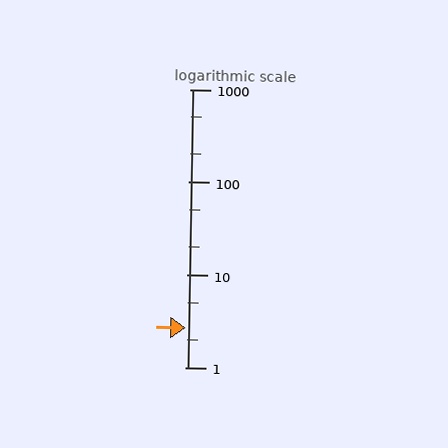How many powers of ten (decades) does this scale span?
The scale spans 3 decades, from 1 to 1000.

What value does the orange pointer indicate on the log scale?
The pointer indicates approximately 2.7.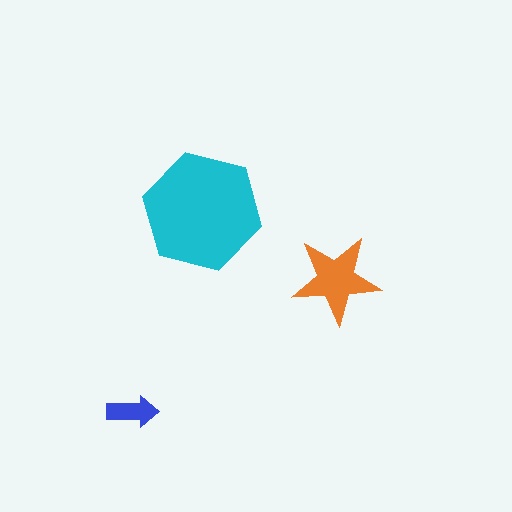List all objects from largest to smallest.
The cyan hexagon, the orange star, the blue arrow.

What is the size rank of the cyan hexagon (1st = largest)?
1st.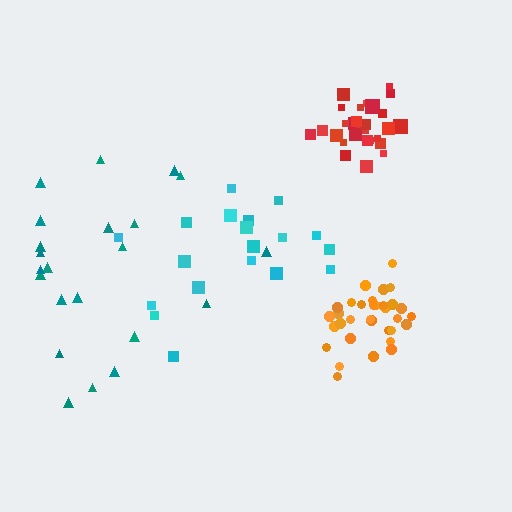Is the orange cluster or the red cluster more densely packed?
Red.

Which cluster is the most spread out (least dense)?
Cyan.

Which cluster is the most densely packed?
Red.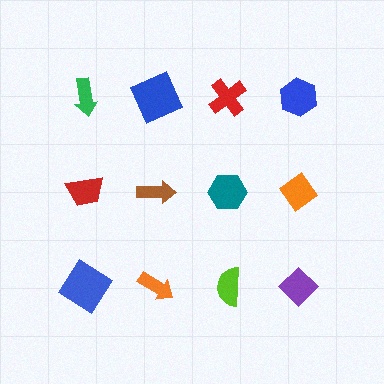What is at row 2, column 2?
A brown arrow.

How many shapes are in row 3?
4 shapes.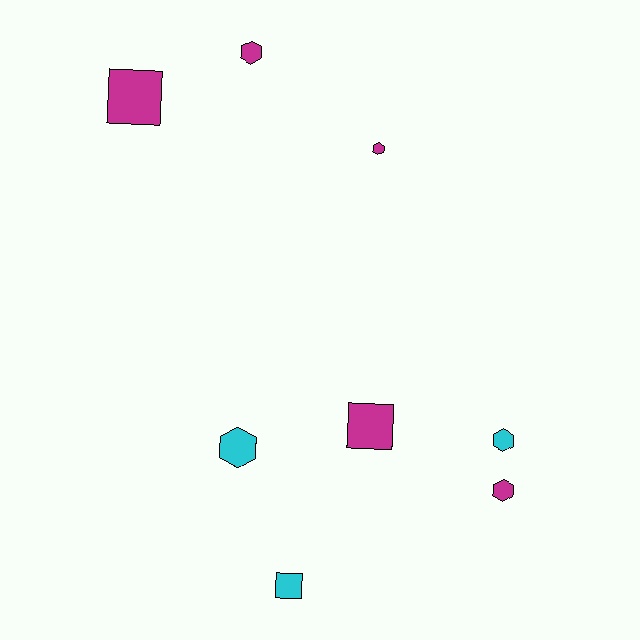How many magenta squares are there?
There are 2 magenta squares.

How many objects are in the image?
There are 8 objects.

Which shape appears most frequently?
Hexagon, with 5 objects.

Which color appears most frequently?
Magenta, with 5 objects.